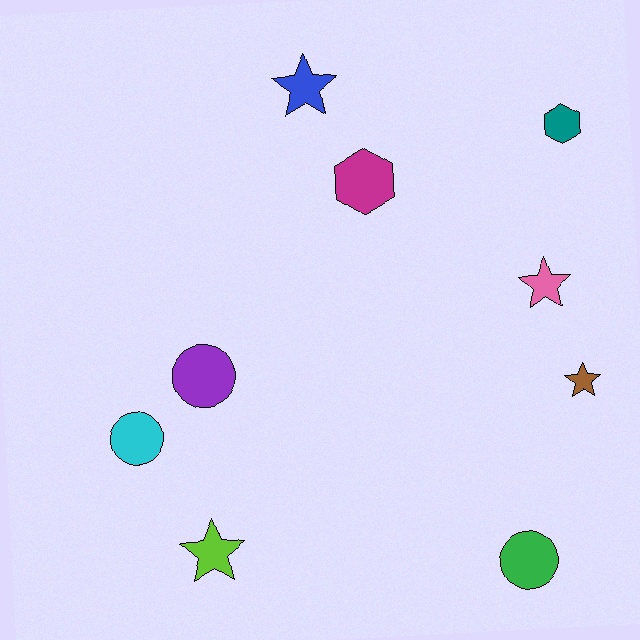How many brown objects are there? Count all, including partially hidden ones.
There is 1 brown object.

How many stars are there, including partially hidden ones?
There are 4 stars.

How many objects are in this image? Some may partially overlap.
There are 9 objects.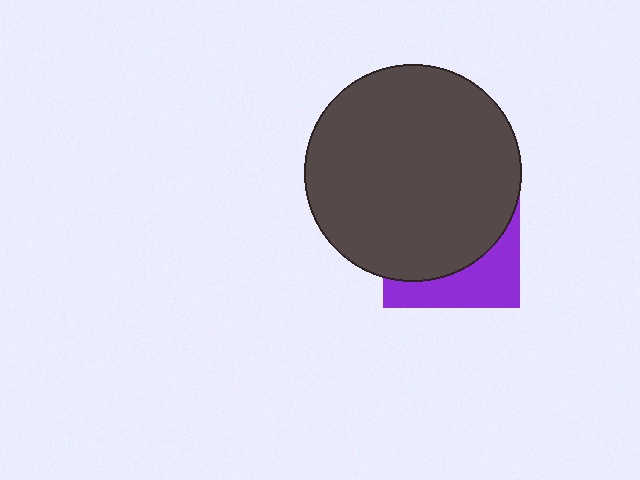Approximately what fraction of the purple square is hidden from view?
Roughly 68% of the purple square is hidden behind the dark gray circle.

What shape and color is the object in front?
The object in front is a dark gray circle.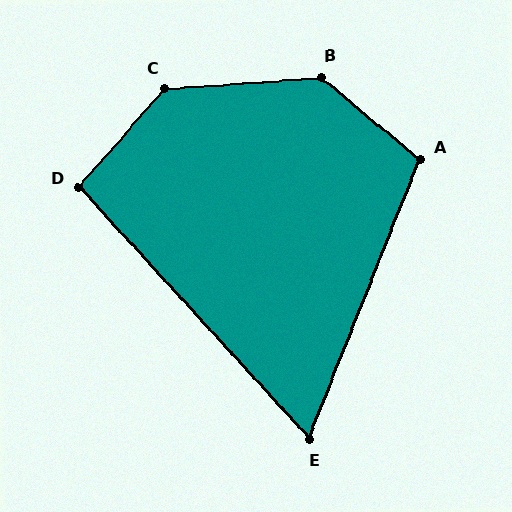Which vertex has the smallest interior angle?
E, at approximately 64 degrees.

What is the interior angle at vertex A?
Approximately 108 degrees (obtuse).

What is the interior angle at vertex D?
Approximately 96 degrees (obtuse).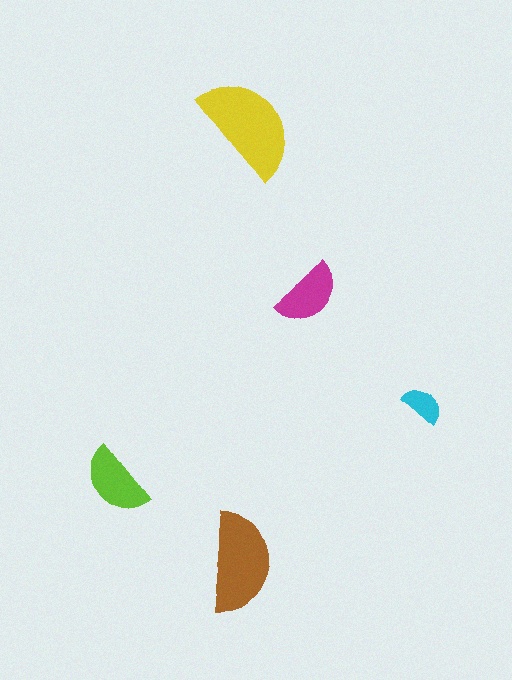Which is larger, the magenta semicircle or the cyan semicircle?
The magenta one.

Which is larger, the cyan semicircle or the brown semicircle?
The brown one.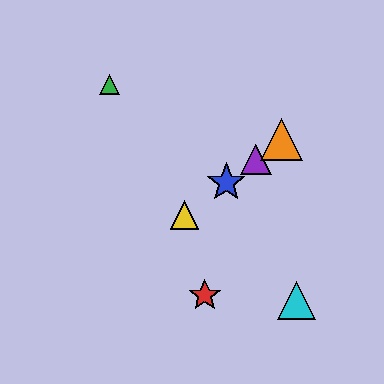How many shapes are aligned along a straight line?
4 shapes (the blue star, the yellow triangle, the purple triangle, the orange triangle) are aligned along a straight line.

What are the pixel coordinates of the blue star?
The blue star is at (226, 182).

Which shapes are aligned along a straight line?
The blue star, the yellow triangle, the purple triangle, the orange triangle are aligned along a straight line.